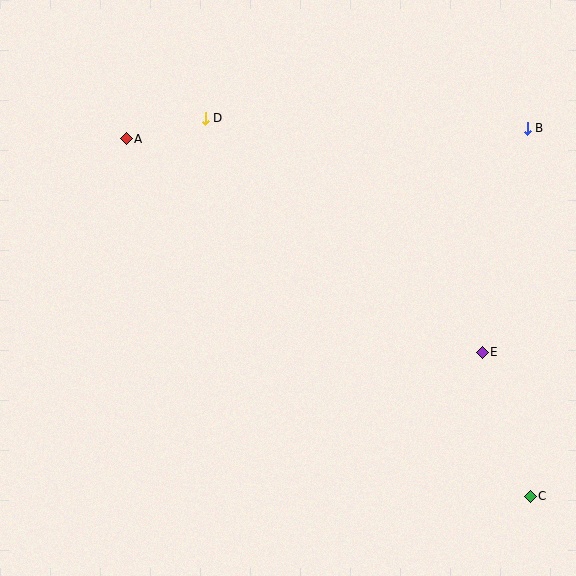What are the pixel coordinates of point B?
Point B is at (527, 128).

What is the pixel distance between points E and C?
The distance between E and C is 152 pixels.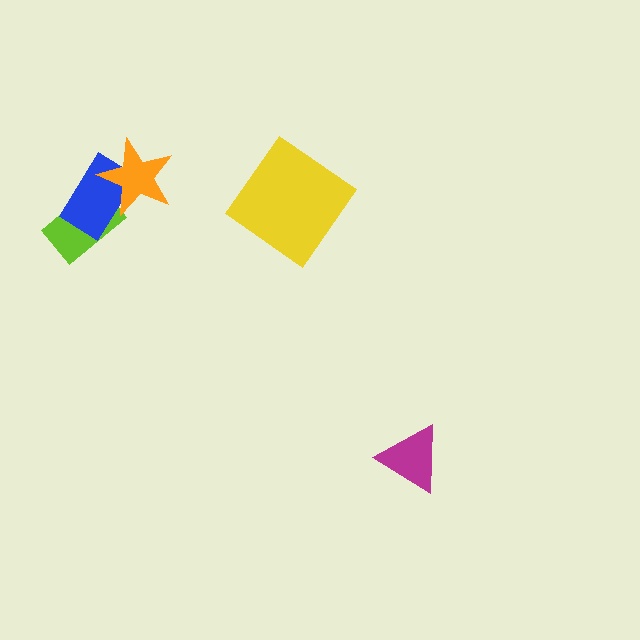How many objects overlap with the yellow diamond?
0 objects overlap with the yellow diamond.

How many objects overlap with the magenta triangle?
0 objects overlap with the magenta triangle.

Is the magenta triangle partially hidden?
No, no other shape covers it.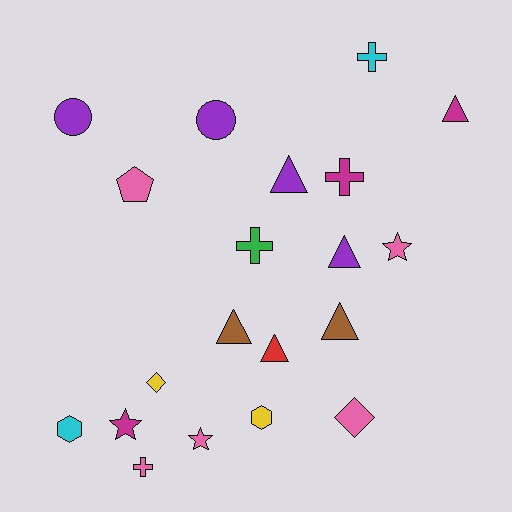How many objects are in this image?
There are 20 objects.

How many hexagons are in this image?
There are 2 hexagons.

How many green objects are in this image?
There is 1 green object.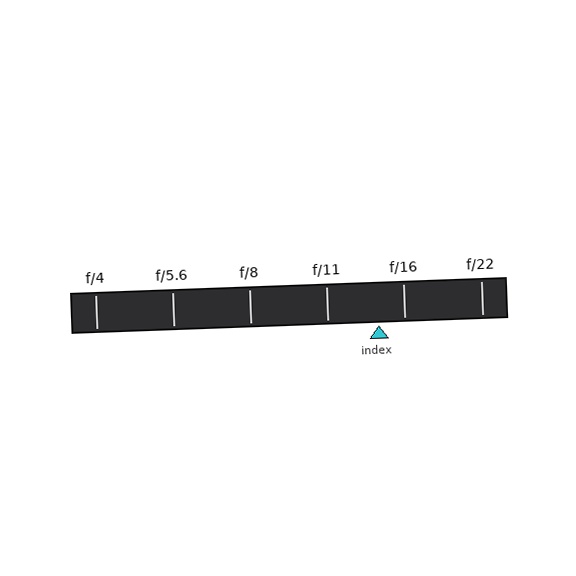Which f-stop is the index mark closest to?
The index mark is closest to f/16.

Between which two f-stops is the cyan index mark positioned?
The index mark is between f/11 and f/16.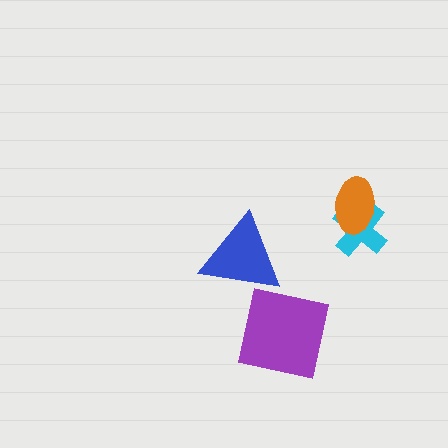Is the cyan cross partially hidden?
Yes, it is partially covered by another shape.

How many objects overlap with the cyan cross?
1 object overlaps with the cyan cross.